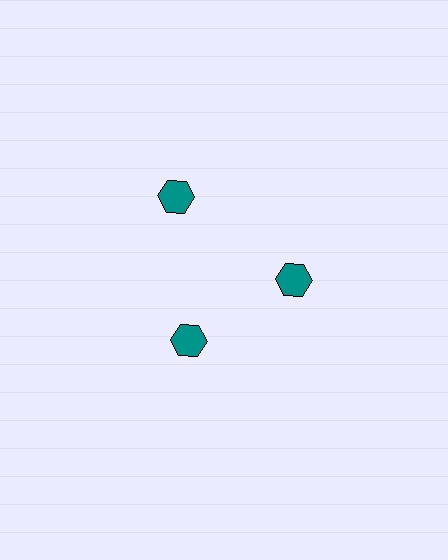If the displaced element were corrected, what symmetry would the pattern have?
It would have 3-fold rotational symmetry — the pattern would map onto itself every 120 degrees.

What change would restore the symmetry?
The symmetry would be restored by moving it inward, back onto the ring so that all 3 hexagons sit at equal angles and equal distance from the center.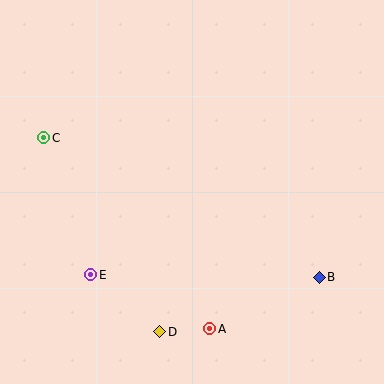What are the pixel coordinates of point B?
Point B is at (319, 277).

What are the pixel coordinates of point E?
Point E is at (91, 275).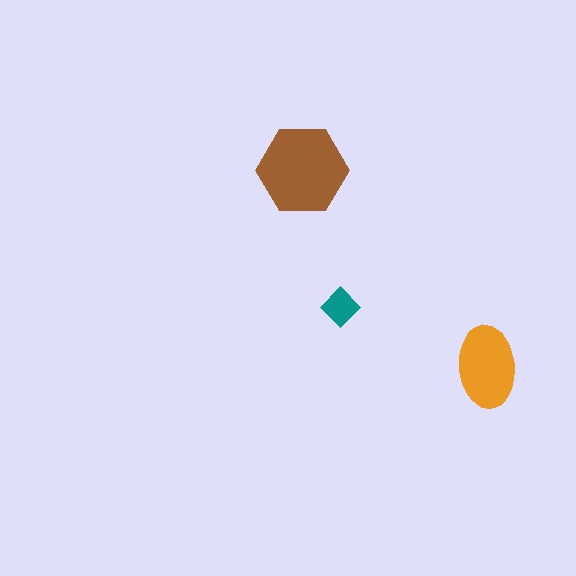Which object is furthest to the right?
The orange ellipse is rightmost.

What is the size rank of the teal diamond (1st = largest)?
3rd.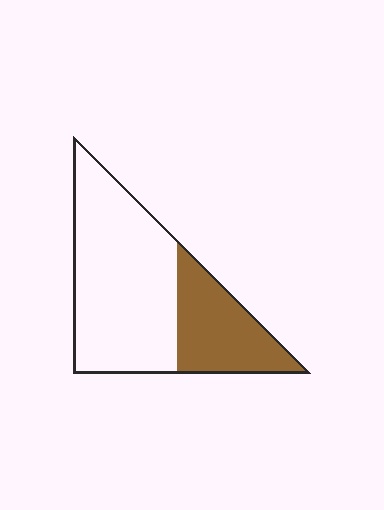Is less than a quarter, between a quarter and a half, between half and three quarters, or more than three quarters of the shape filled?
Between a quarter and a half.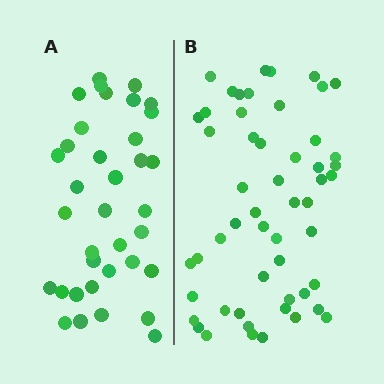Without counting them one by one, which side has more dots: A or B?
Region B (the right region) has more dots.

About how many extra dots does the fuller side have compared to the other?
Region B has approximately 15 more dots than region A.